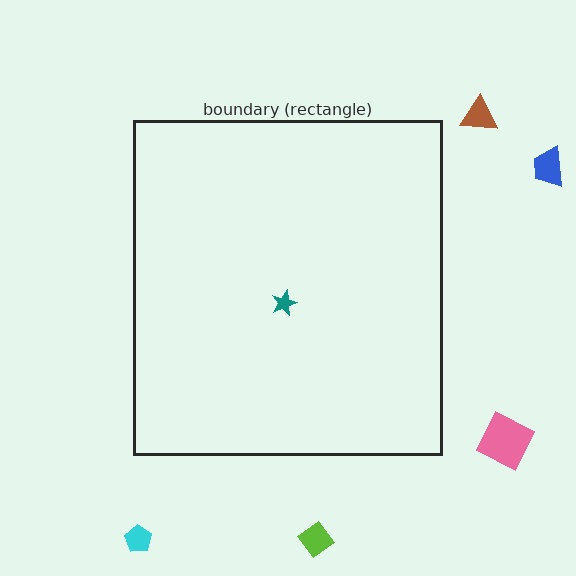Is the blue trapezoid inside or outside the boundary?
Outside.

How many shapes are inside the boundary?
1 inside, 5 outside.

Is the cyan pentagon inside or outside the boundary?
Outside.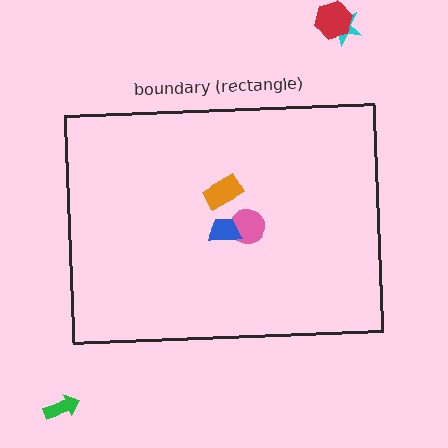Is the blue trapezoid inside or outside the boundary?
Inside.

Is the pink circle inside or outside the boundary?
Inside.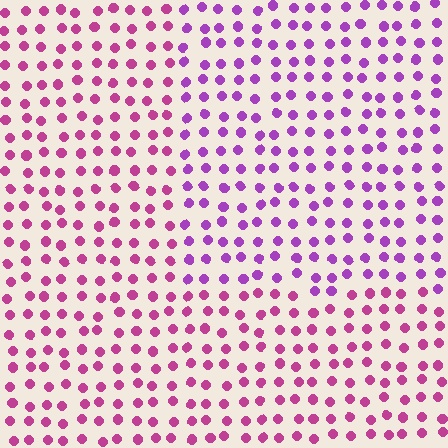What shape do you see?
I see a rectangle.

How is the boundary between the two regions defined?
The boundary is defined purely by a slight shift in hue (about 32 degrees). Spacing, size, and orientation are identical on both sides.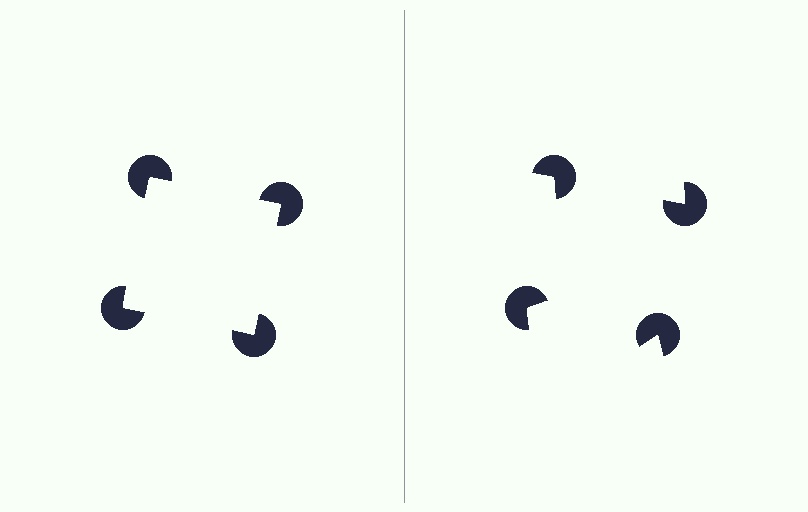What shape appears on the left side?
An illusory square.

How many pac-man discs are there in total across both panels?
8 — 4 on each side.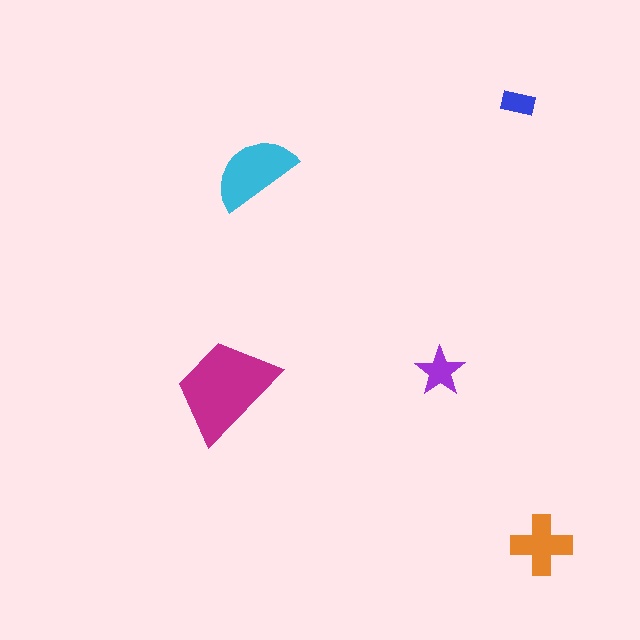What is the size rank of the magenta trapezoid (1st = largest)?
1st.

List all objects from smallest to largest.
The blue rectangle, the purple star, the orange cross, the cyan semicircle, the magenta trapezoid.